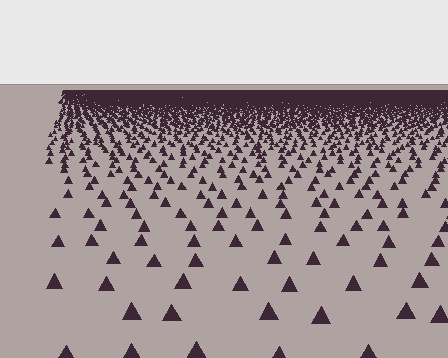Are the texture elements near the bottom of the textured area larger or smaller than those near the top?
Larger. Near the bottom, elements are closer to the viewer and appear at a bigger on-screen size.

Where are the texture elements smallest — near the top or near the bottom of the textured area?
Near the top.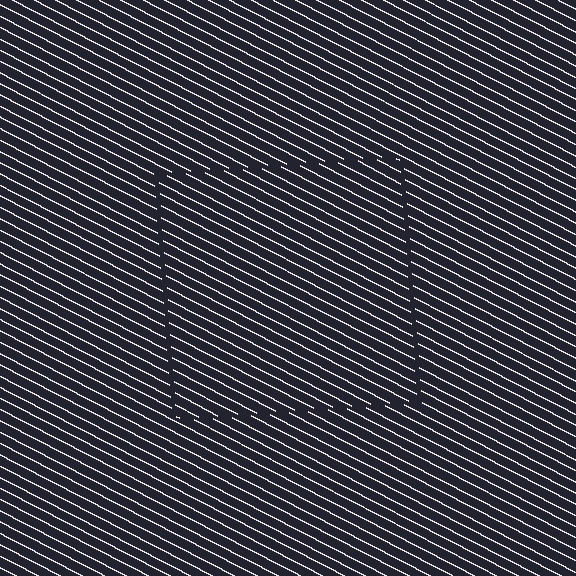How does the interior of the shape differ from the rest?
The interior of the shape contains the same grating, shifted by half a period — the contour is defined by the phase discontinuity where line-ends from the inner and outer gratings abut.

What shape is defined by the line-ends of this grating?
An illusory square. The interior of the shape contains the same grating, shifted by half a period — the contour is defined by the phase discontinuity where line-ends from the inner and outer gratings abut.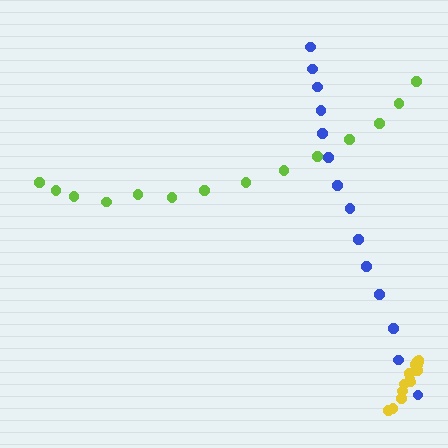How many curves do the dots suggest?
There are 3 distinct paths.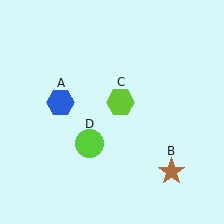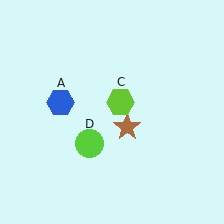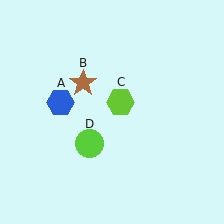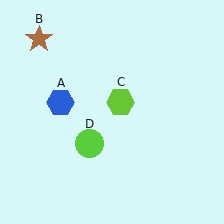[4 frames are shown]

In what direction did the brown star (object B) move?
The brown star (object B) moved up and to the left.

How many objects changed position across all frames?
1 object changed position: brown star (object B).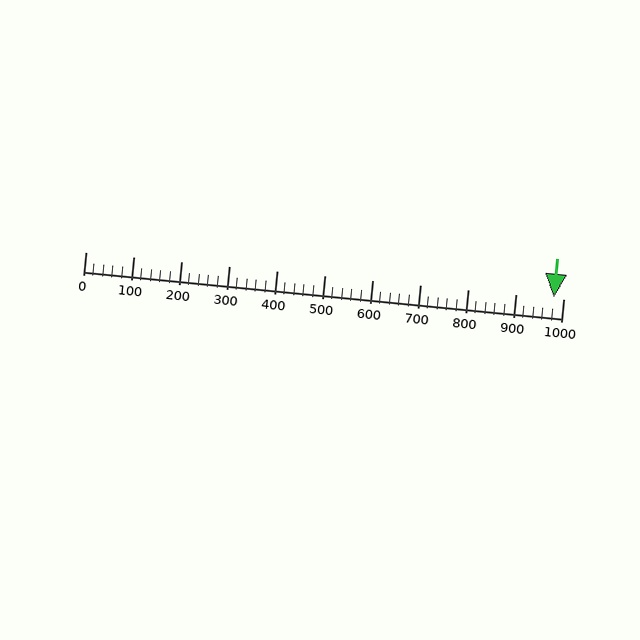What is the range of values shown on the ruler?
The ruler shows values from 0 to 1000.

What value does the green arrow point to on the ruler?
The green arrow points to approximately 980.